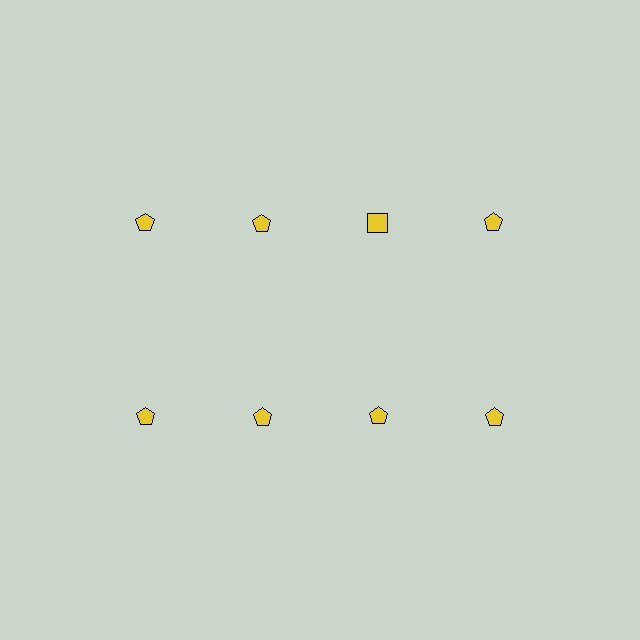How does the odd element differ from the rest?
It has a different shape: square instead of pentagon.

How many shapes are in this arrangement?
There are 8 shapes arranged in a grid pattern.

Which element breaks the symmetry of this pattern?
The yellow square in the top row, center column breaks the symmetry. All other shapes are yellow pentagons.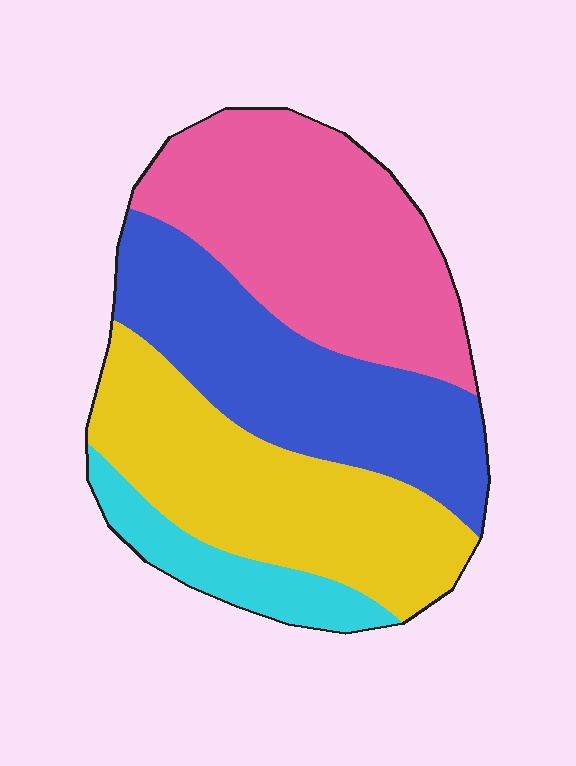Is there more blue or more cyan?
Blue.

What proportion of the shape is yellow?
Yellow takes up between a sixth and a third of the shape.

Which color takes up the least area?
Cyan, at roughly 10%.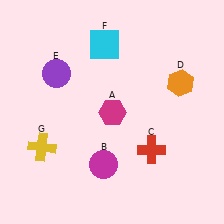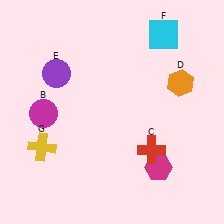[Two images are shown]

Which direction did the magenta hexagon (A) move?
The magenta hexagon (A) moved down.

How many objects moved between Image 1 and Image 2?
3 objects moved between the two images.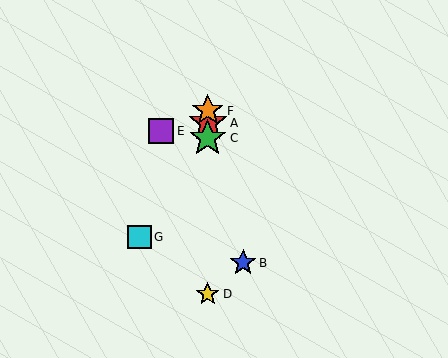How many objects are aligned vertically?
4 objects (A, C, D, F) are aligned vertically.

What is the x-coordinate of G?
Object G is at x≈139.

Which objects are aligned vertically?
Objects A, C, D, F are aligned vertically.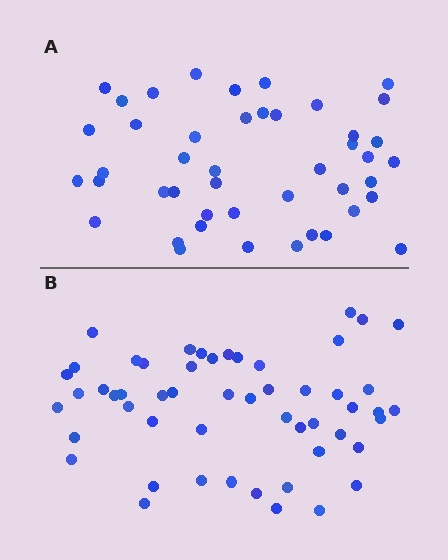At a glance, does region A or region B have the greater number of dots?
Region B (the bottom region) has more dots.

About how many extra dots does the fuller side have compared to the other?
Region B has roughly 8 or so more dots than region A.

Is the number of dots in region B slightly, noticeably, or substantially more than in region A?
Region B has only slightly more — the two regions are fairly close. The ratio is roughly 1.2 to 1.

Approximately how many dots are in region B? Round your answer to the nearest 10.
About 50 dots. (The exact count is 53, which rounds to 50.)